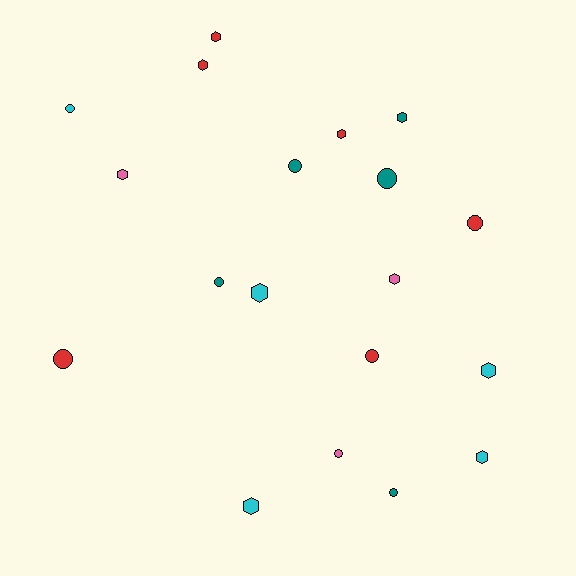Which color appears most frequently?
Red, with 6 objects.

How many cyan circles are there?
There is 1 cyan circle.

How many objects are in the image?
There are 19 objects.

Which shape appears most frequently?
Hexagon, with 10 objects.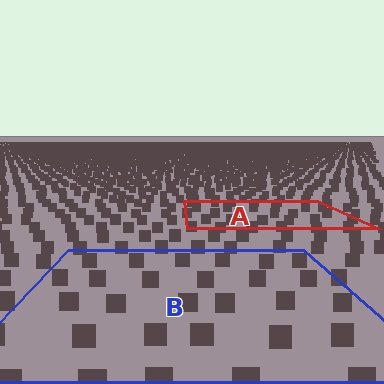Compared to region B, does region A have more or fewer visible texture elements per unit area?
Region A has more texture elements per unit area — they are packed more densely because it is farther away.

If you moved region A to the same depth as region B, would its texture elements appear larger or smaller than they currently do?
They would appear larger. At a closer depth, the same texture elements are projected at a bigger on-screen size.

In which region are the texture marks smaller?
The texture marks are smaller in region A, because it is farther away.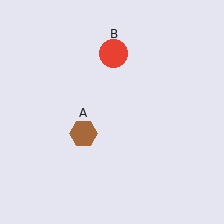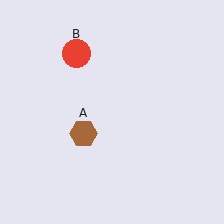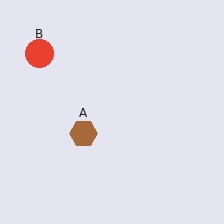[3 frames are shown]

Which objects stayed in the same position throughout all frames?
Brown hexagon (object A) remained stationary.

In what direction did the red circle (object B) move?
The red circle (object B) moved left.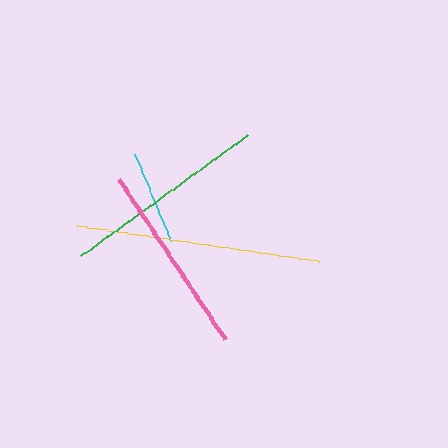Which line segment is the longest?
The yellow line is the longest at approximately 245 pixels.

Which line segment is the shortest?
The cyan line is the shortest at approximately 94 pixels.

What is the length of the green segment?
The green segment is approximately 207 pixels long.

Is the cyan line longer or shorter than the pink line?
The pink line is longer than the cyan line.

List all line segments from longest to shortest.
From longest to shortest: yellow, green, pink, cyan.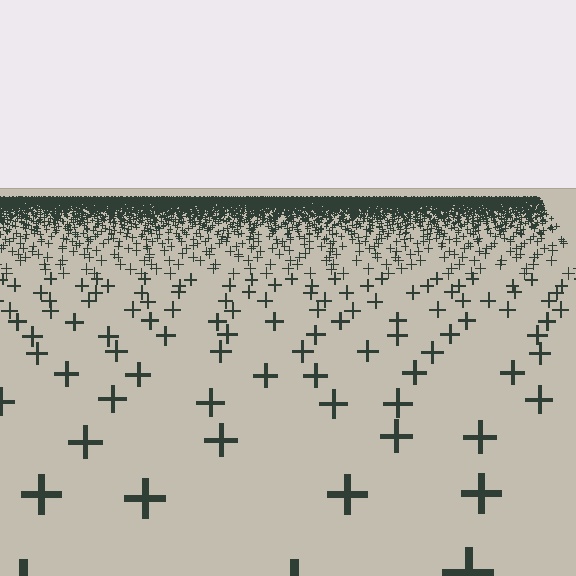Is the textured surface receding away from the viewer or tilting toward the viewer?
The surface is receding away from the viewer. Texture elements get smaller and denser toward the top.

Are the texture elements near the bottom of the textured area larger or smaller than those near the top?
Larger. Near the bottom, elements are closer to the viewer and appear at a bigger on-screen size.